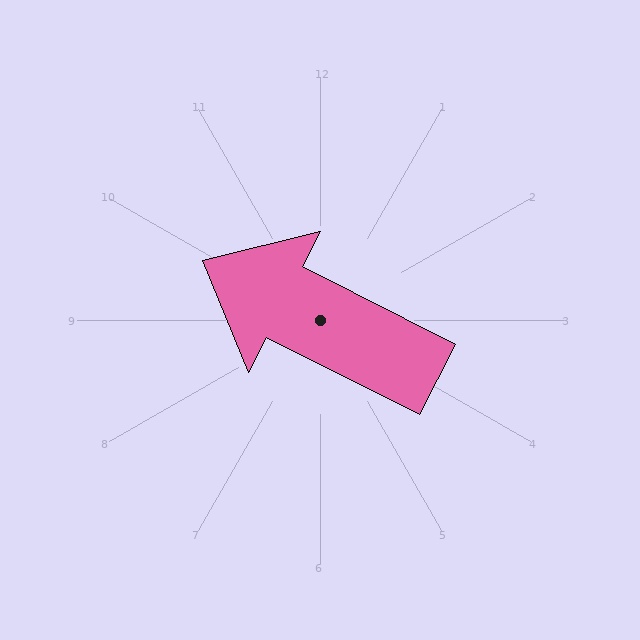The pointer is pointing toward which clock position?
Roughly 10 o'clock.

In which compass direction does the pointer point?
Northwest.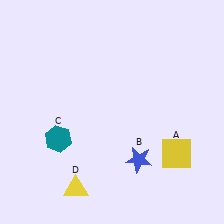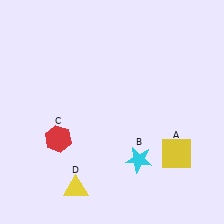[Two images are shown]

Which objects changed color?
B changed from blue to cyan. C changed from teal to red.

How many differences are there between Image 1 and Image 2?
There are 2 differences between the two images.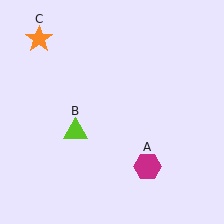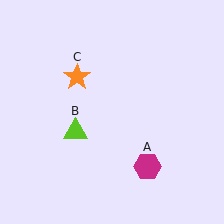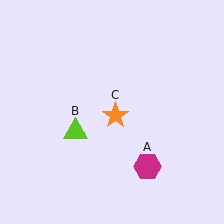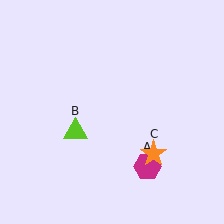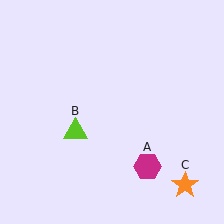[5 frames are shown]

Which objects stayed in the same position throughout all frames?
Magenta hexagon (object A) and lime triangle (object B) remained stationary.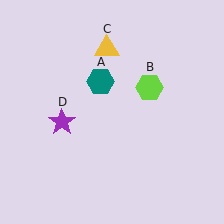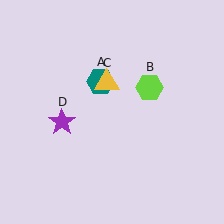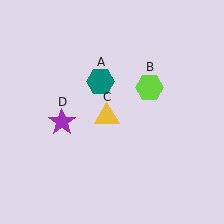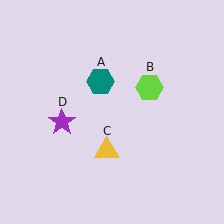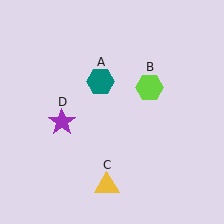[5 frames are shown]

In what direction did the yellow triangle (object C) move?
The yellow triangle (object C) moved down.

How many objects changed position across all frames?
1 object changed position: yellow triangle (object C).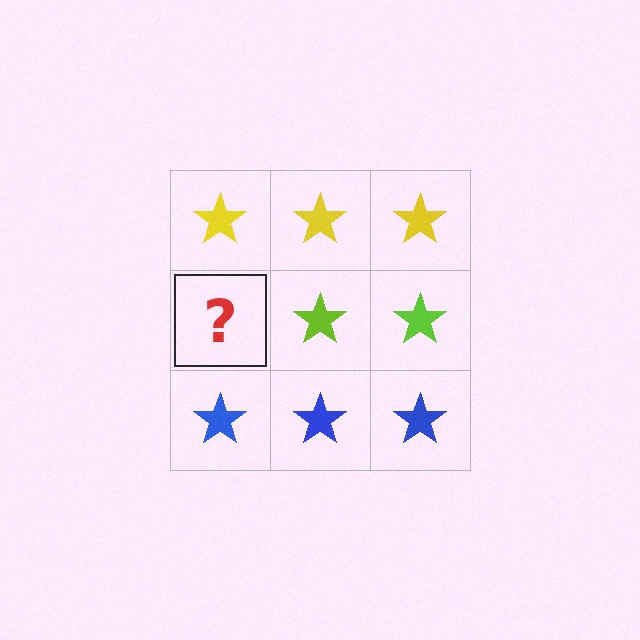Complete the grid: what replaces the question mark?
The question mark should be replaced with a lime star.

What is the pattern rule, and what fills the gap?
The rule is that each row has a consistent color. The gap should be filled with a lime star.